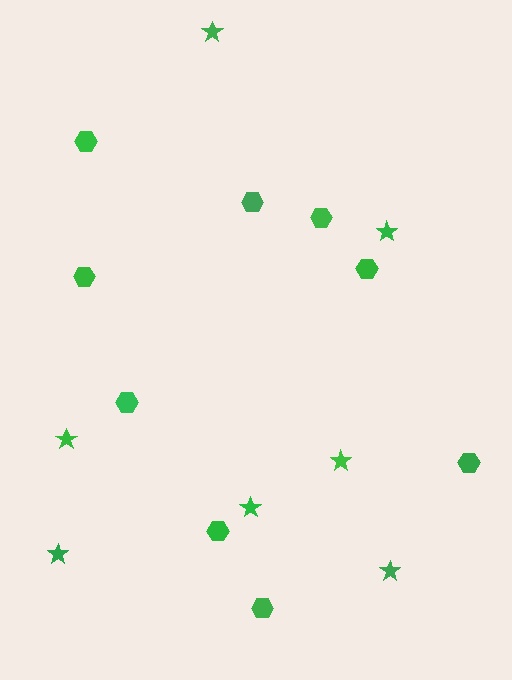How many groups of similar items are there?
There are 2 groups: one group of hexagons (9) and one group of stars (7).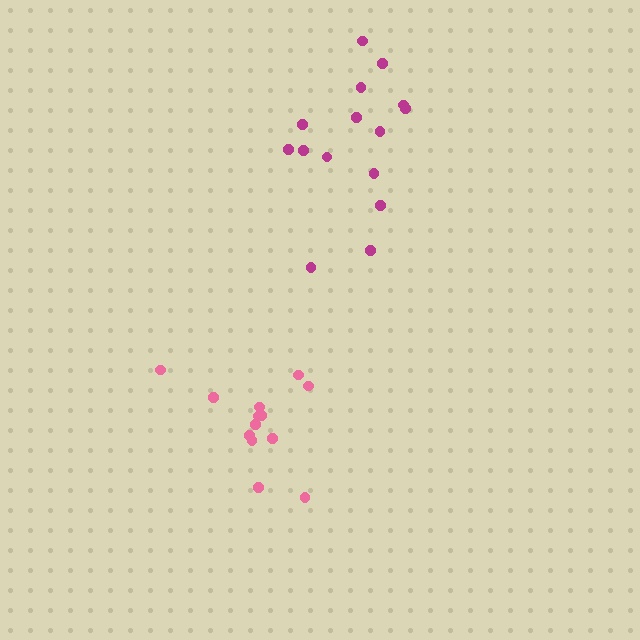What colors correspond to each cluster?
The clusters are colored: magenta, pink.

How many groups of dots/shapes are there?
There are 2 groups.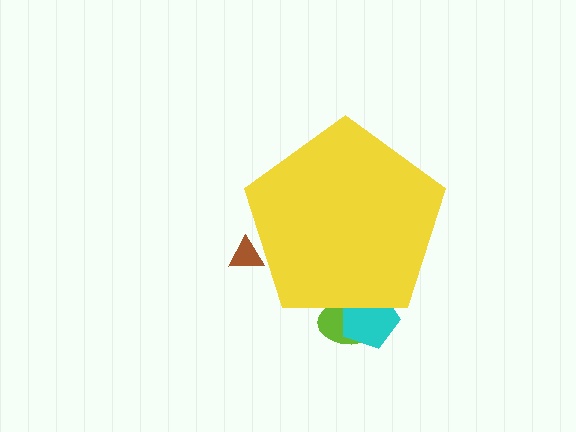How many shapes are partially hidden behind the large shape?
3 shapes are partially hidden.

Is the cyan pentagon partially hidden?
Yes, the cyan pentagon is partially hidden behind the yellow pentagon.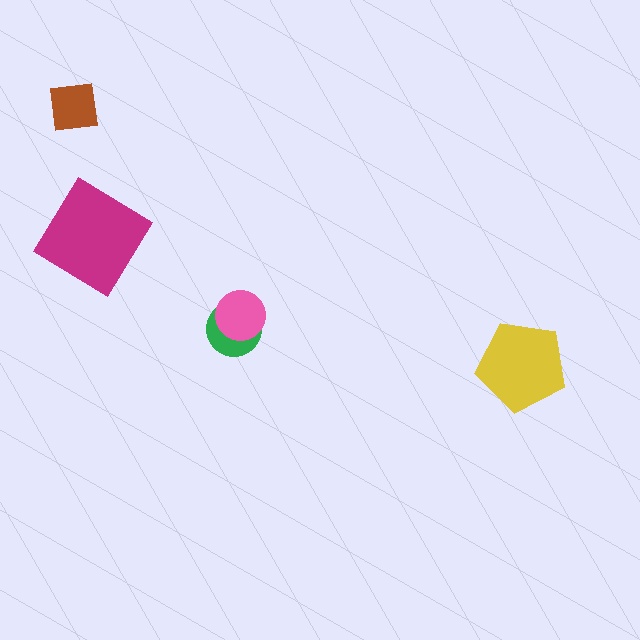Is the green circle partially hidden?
Yes, it is partially covered by another shape.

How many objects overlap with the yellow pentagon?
0 objects overlap with the yellow pentagon.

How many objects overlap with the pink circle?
1 object overlaps with the pink circle.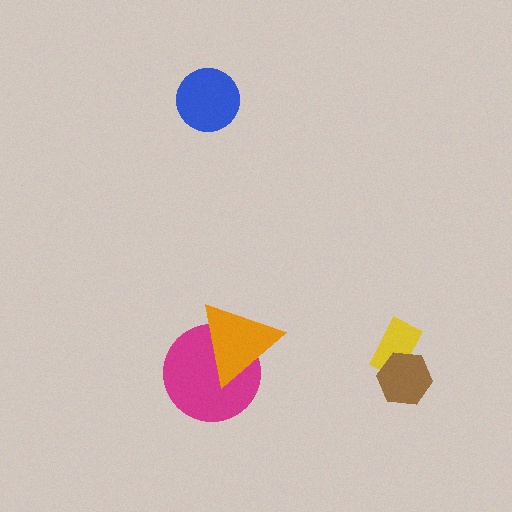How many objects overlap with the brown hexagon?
1 object overlaps with the brown hexagon.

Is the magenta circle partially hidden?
Yes, it is partially covered by another shape.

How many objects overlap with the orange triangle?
1 object overlaps with the orange triangle.